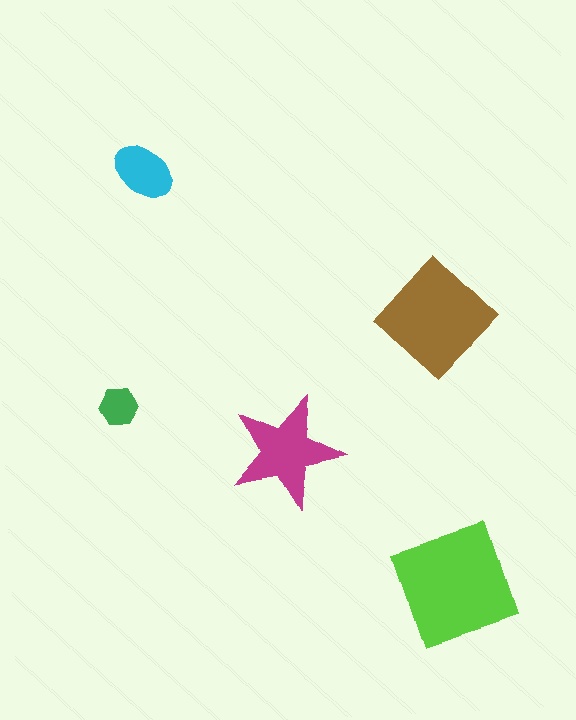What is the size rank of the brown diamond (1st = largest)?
2nd.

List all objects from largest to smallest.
The lime square, the brown diamond, the magenta star, the cyan ellipse, the green hexagon.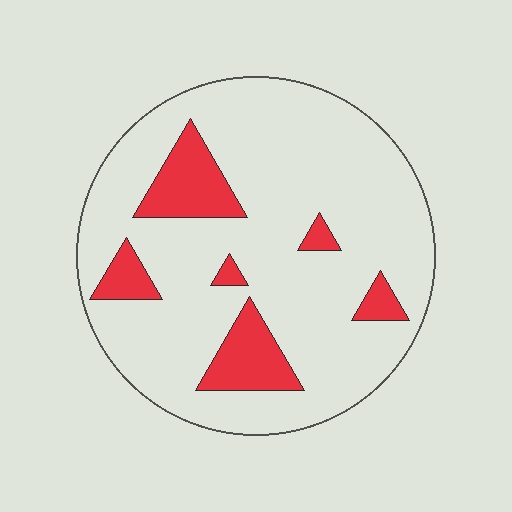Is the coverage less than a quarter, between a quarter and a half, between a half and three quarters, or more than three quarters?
Less than a quarter.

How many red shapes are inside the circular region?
6.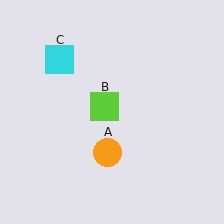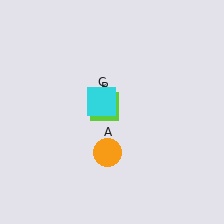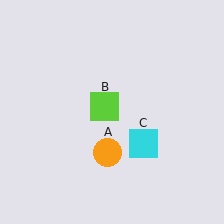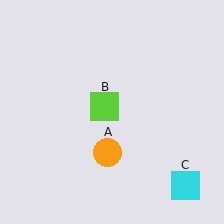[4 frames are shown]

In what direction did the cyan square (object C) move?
The cyan square (object C) moved down and to the right.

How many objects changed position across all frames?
1 object changed position: cyan square (object C).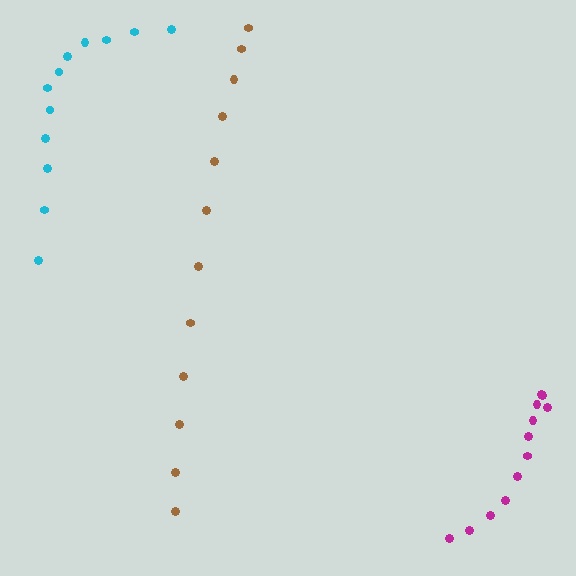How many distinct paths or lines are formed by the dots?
There are 3 distinct paths.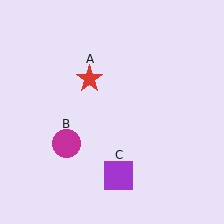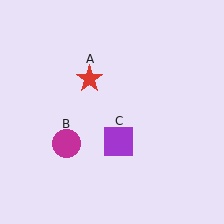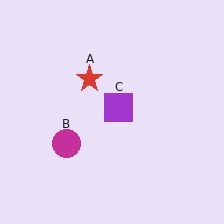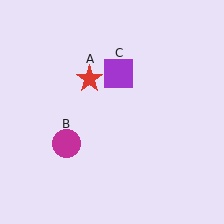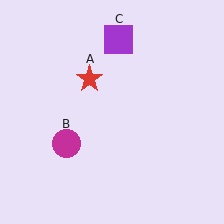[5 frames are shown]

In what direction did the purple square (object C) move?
The purple square (object C) moved up.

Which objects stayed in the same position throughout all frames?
Red star (object A) and magenta circle (object B) remained stationary.